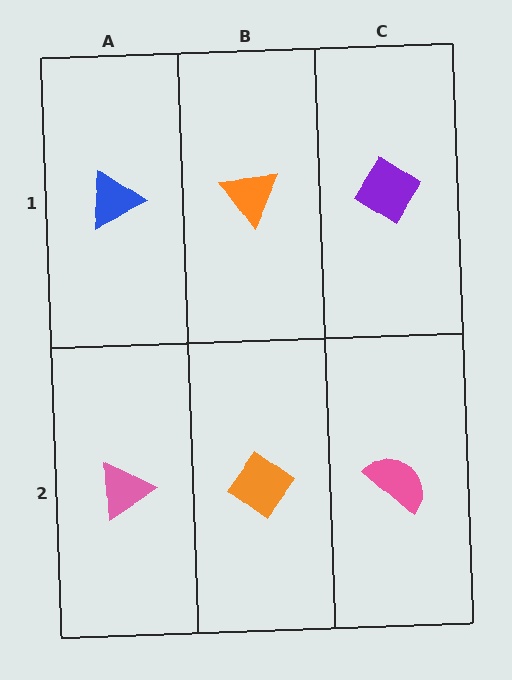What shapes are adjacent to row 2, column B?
An orange triangle (row 1, column B), a pink triangle (row 2, column A), a pink semicircle (row 2, column C).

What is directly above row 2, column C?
A purple diamond.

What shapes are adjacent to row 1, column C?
A pink semicircle (row 2, column C), an orange triangle (row 1, column B).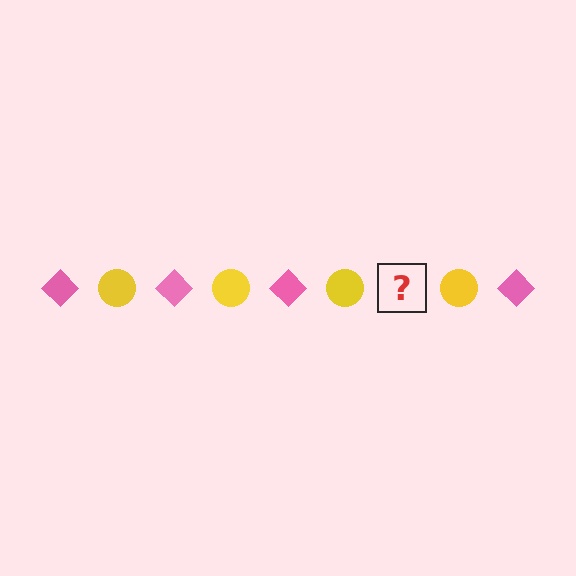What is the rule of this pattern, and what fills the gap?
The rule is that the pattern alternates between pink diamond and yellow circle. The gap should be filled with a pink diamond.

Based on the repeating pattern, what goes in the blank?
The blank should be a pink diamond.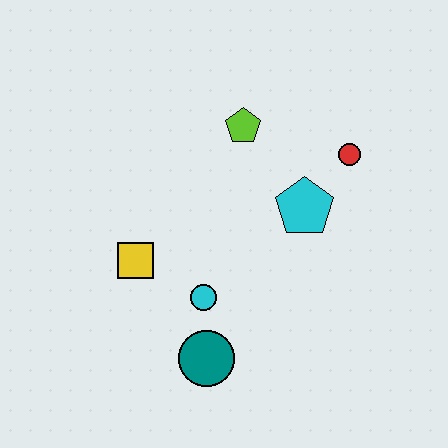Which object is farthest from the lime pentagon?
The teal circle is farthest from the lime pentagon.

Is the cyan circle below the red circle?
Yes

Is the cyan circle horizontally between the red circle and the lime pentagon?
No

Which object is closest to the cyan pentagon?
The red circle is closest to the cyan pentagon.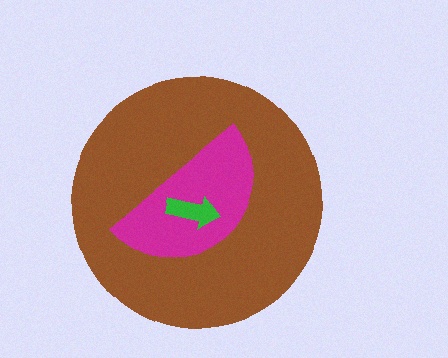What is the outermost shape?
The brown circle.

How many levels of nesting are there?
3.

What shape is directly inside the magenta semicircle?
The green arrow.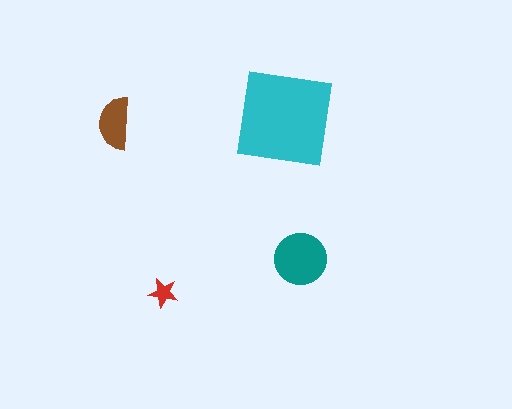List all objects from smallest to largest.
The red star, the brown semicircle, the teal circle, the cyan square.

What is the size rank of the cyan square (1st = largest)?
1st.